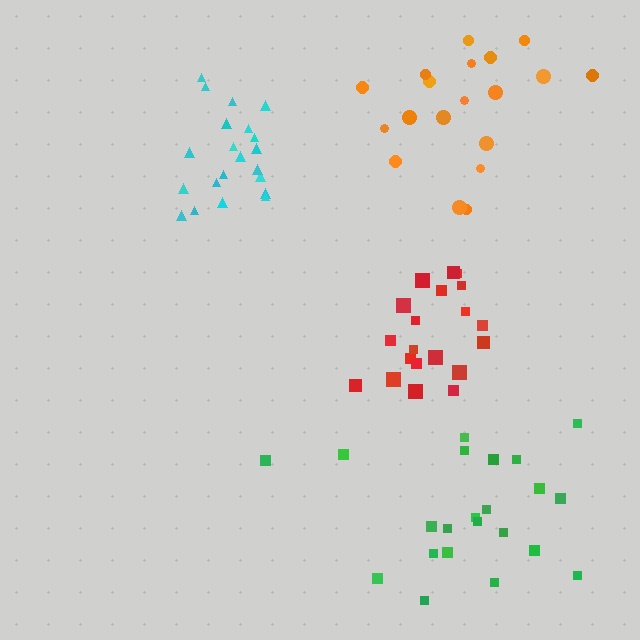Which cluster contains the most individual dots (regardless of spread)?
Green (22).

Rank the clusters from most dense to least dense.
red, cyan, green, orange.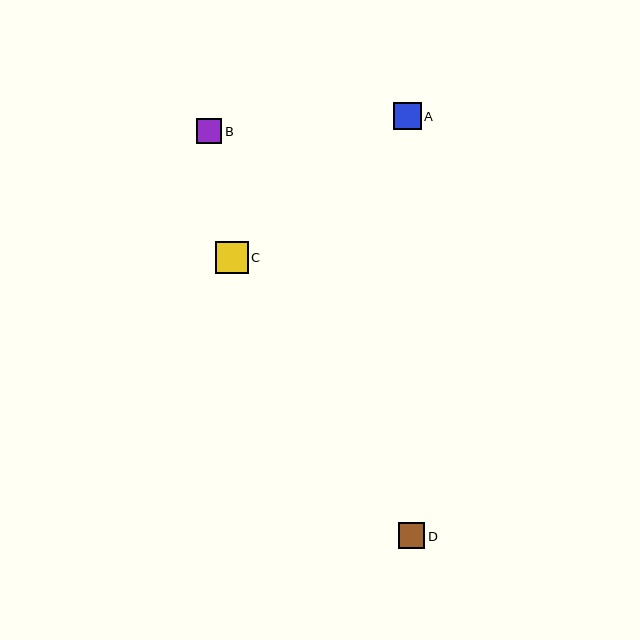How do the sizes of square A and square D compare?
Square A and square D are approximately the same size.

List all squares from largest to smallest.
From largest to smallest: C, A, D, B.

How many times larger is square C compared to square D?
Square C is approximately 1.2 times the size of square D.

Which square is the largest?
Square C is the largest with a size of approximately 32 pixels.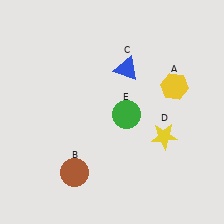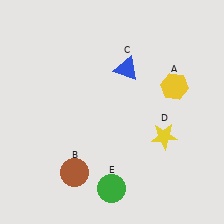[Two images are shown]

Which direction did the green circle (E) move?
The green circle (E) moved down.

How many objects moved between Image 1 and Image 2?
1 object moved between the two images.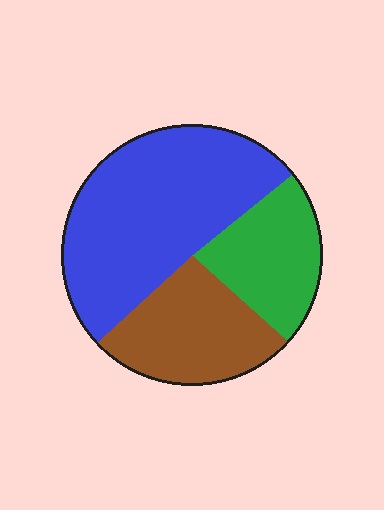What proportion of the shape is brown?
Brown covers roughly 25% of the shape.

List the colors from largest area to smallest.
From largest to smallest: blue, brown, green.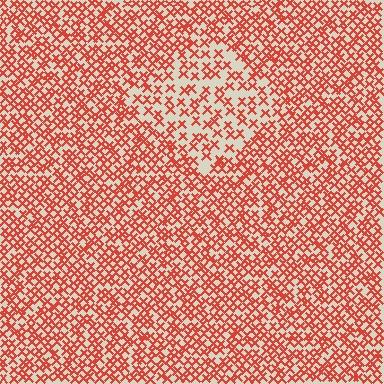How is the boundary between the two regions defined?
The boundary is defined by a change in element density (approximately 1.8x ratio). All elements are the same color, size, and shape.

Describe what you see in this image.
The image contains small red elements arranged at two different densities. A diamond-shaped region is visible where the elements are less densely packed than the surrounding area.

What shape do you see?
I see a diamond.